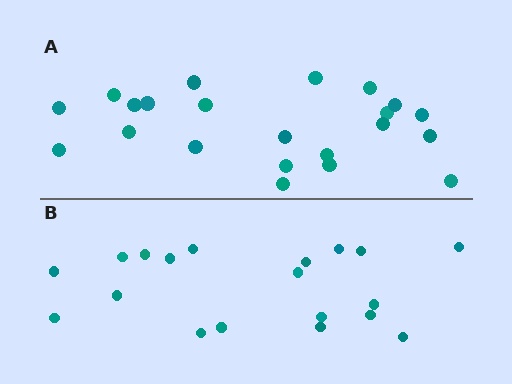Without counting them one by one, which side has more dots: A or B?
Region A (the top region) has more dots.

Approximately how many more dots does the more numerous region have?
Region A has just a few more — roughly 2 or 3 more dots than region B.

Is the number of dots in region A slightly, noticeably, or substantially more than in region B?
Region A has only slightly more — the two regions are fairly close. The ratio is roughly 1.2 to 1.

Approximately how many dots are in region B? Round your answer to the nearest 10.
About 20 dots. (The exact count is 19, which rounds to 20.)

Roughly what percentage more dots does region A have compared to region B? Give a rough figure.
About 15% more.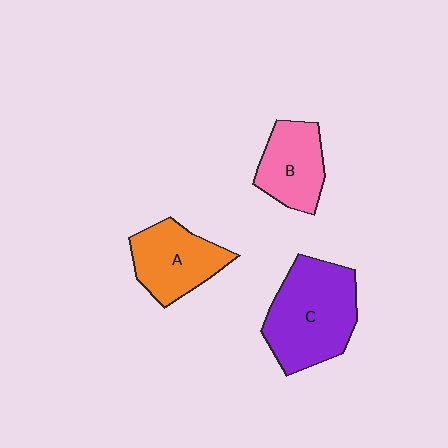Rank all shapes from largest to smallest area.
From largest to smallest: C (purple), A (orange), B (pink).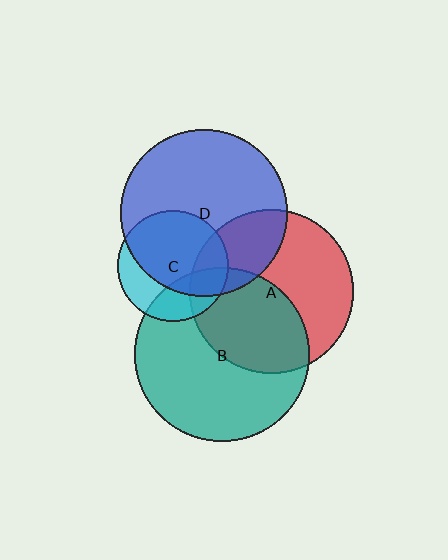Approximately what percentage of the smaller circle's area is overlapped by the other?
Approximately 45%.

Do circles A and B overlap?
Yes.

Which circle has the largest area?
Circle B (teal).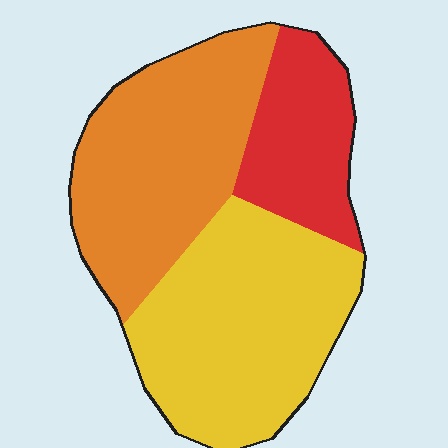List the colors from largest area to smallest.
From largest to smallest: yellow, orange, red.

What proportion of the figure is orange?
Orange takes up about three eighths (3/8) of the figure.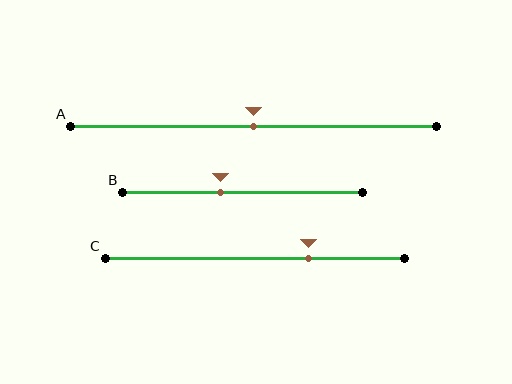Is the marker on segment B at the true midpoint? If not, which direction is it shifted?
No, the marker on segment B is shifted to the left by about 9% of the segment length.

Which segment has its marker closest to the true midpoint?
Segment A has its marker closest to the true midpoint.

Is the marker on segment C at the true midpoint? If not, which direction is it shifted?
No, the marker on segment C is shifted to the right by about 18% of the segment length.